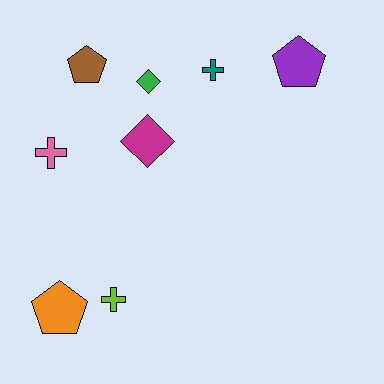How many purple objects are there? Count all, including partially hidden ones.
There is 1 purple object.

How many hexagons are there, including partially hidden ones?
There are no hexagons.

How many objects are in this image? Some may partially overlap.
There are 8 objects.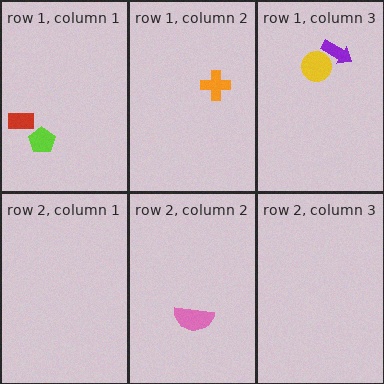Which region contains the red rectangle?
The row 1, column 1 region.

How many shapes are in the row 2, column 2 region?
1.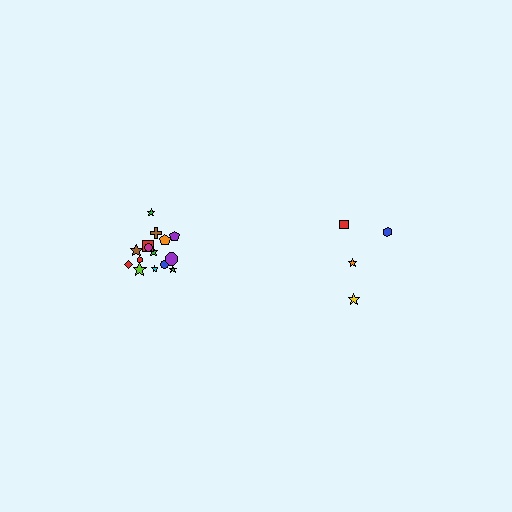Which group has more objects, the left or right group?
The left group.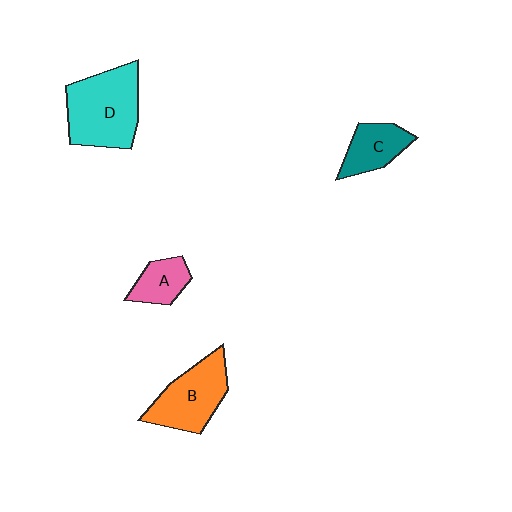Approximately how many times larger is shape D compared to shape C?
Approximately 2.0 times.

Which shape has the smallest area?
Shape A (pink).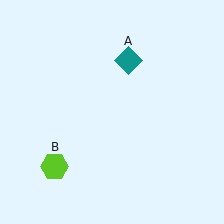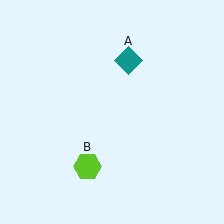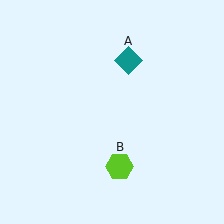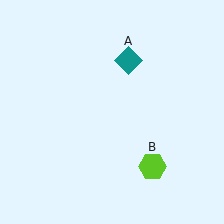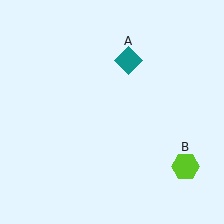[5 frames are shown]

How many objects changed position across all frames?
1 object changed position: lime hexagon (object B).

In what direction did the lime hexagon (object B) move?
The lime hexagon (object B) moved right.